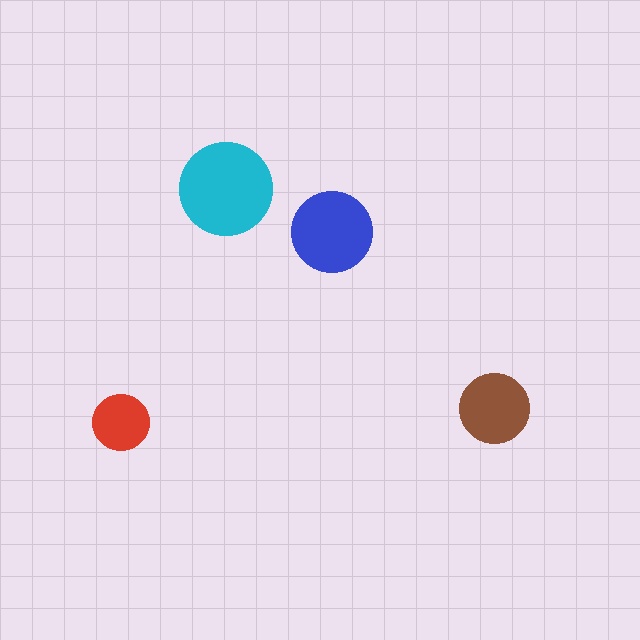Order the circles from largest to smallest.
the cyan one, the blue one, the brown one, the red one.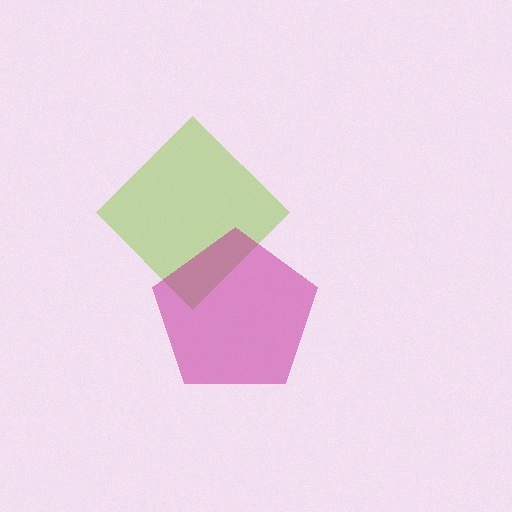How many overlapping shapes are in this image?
There are 2 overlapping shapes in the image.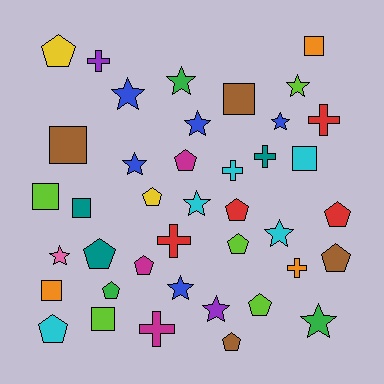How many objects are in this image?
There are 40 objects.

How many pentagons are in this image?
There are 13 pentagons.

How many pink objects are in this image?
There is 1 pink object.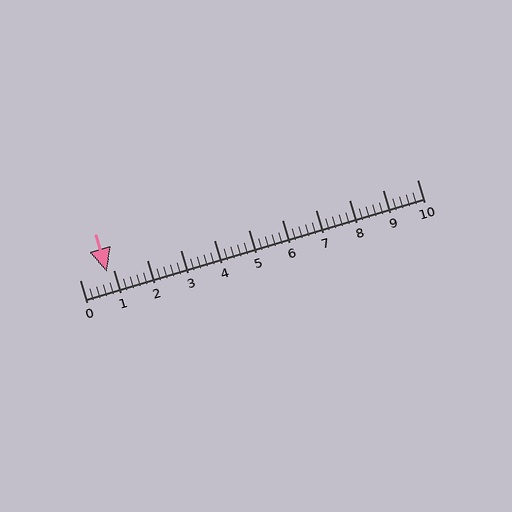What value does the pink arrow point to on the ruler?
The pink arrow points to approximately 0.8.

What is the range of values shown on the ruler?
The ruler shows values from 0 to 10.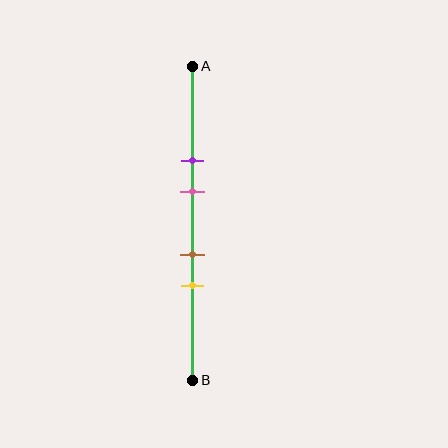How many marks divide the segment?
There are 4 marks dividing the segment.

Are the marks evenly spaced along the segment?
No, the marks are not evenly spaced.